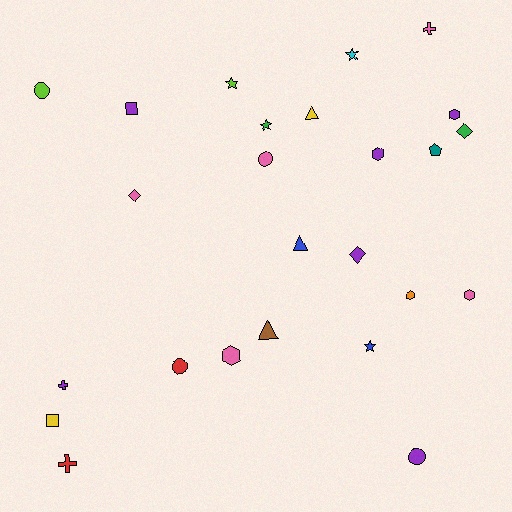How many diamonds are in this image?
There are 3 diamonds.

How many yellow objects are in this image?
There are 2 yellow objects.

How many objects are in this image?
There are 25 objects.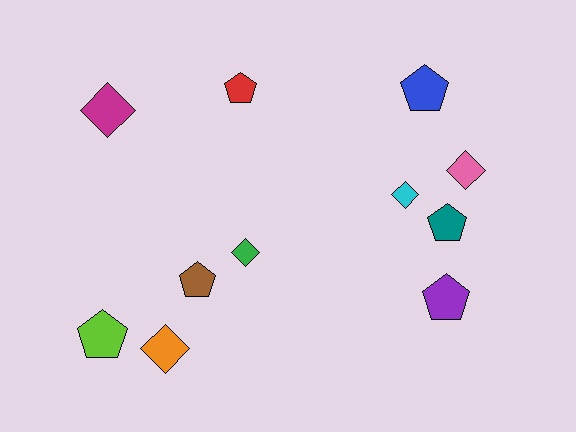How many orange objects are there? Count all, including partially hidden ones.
There is 1 orange object.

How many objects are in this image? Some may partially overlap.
There are 11 objects.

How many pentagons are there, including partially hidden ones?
There are 6 pentagons.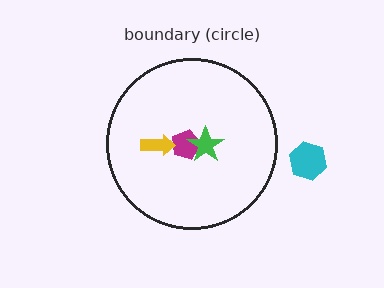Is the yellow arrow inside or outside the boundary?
Inside.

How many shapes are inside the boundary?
3 inside, 1 outside.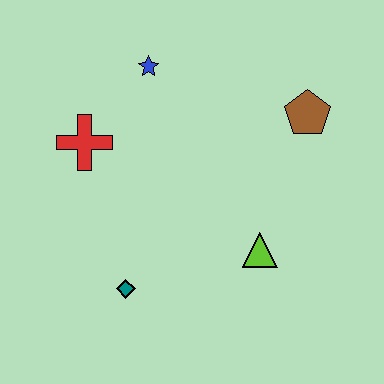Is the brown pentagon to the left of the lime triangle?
No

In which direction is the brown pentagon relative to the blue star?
The brown pentagon is to the right of the blue star.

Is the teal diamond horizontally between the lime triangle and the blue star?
No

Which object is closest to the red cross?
The blue star is closest to the red cross.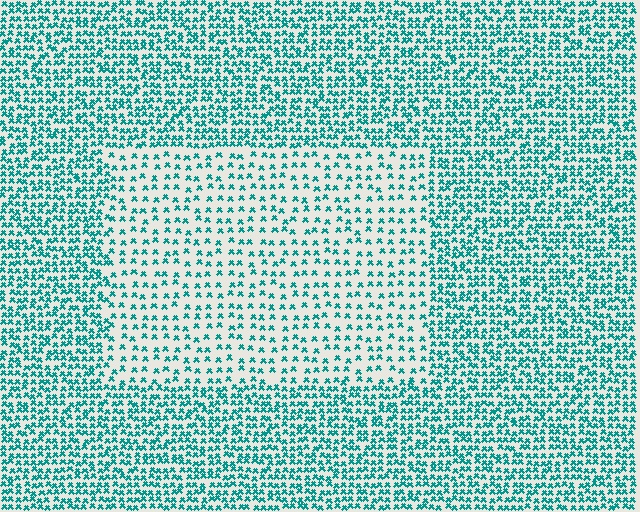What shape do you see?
I see a rectangle.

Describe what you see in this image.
The image contains small teal elements arranged at two different densities. A rectangle-shaped region is visible where the elements are less densely packed than the surrounding area.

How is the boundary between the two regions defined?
The boundary is defined by a change in element density (approximately 2.1x ratio). All elements are the same color, size, and shape.